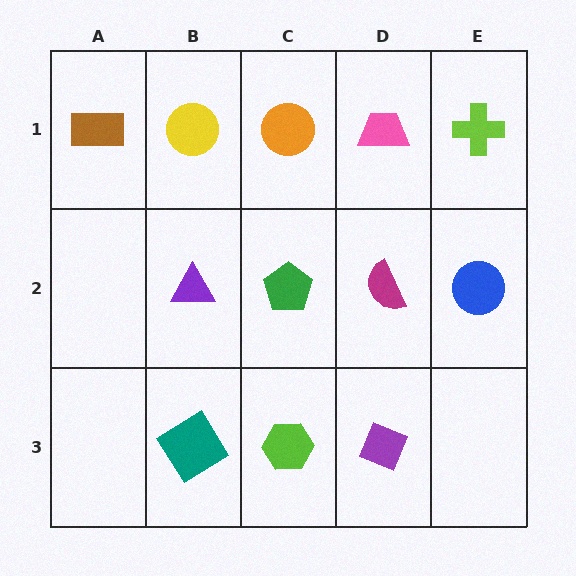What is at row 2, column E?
A blue circle.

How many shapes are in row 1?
5 shapes.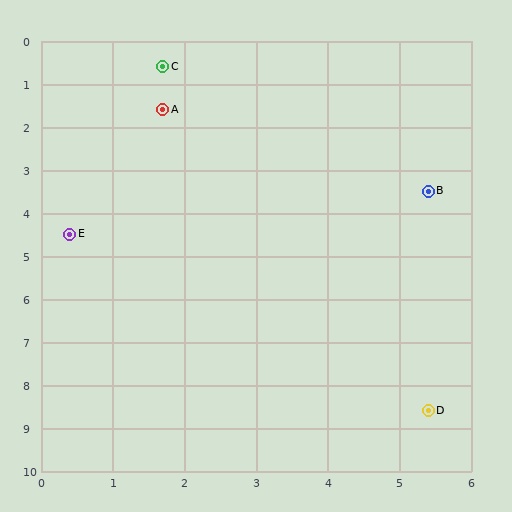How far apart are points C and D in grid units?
Points C and D are about 8.8 grid units apart.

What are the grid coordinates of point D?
Point D is at approximately (5.4, 8.6).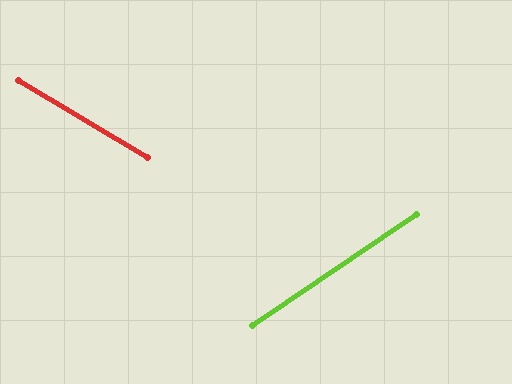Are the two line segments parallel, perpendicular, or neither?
Neither parallel nor perpendicular — they differ by about 65°.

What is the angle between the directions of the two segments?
Approximately 65 degrees.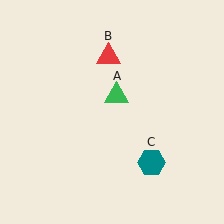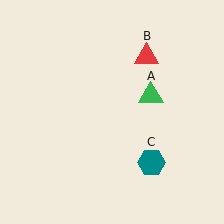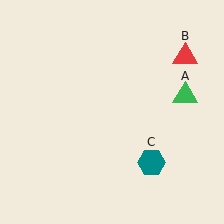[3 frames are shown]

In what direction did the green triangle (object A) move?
The green triangle (object A) moved right.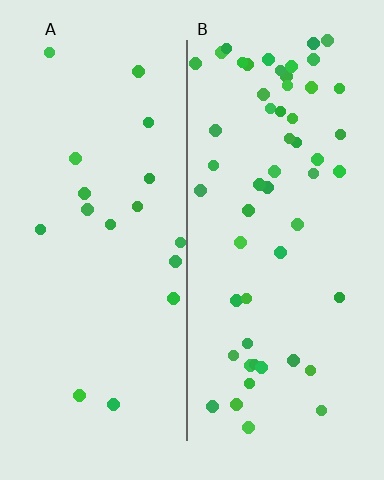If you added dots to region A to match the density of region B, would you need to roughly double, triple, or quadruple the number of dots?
Approximately triple.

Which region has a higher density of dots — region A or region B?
B (the right).